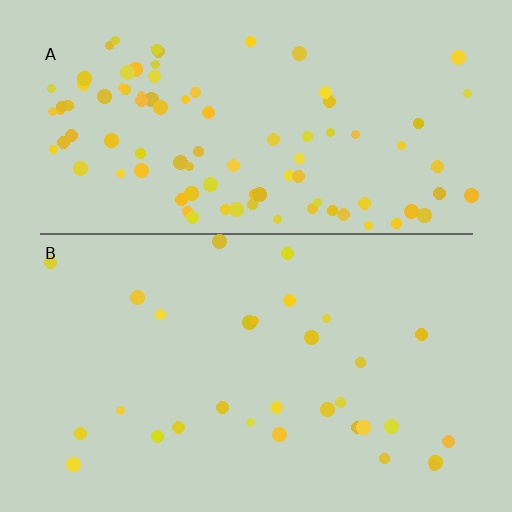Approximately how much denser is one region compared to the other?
Approximately 3.2× — region A over region B.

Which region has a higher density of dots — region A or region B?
A (the top).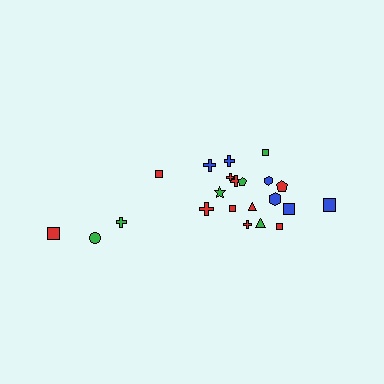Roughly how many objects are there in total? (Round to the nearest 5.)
Roughly 20 objects in total.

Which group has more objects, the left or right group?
The right group.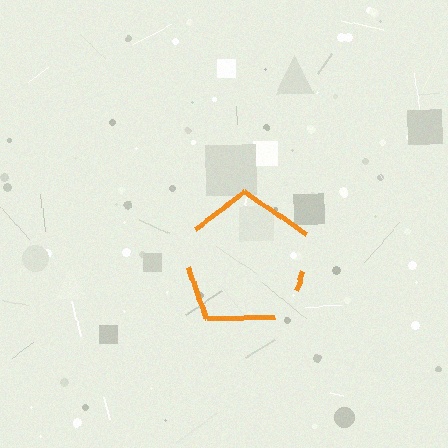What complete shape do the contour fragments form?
The contour fragments form a pentagon.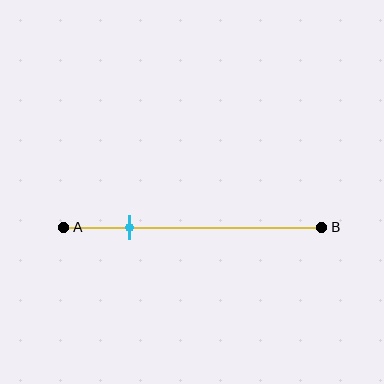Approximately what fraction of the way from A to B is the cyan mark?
The cyan mark is approximately 25% of the way from A to B.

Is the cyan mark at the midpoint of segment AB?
No, the mark is at about 25% from A, not at the 50% midpoint.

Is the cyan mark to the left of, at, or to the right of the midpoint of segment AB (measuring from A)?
The cyan mark is to the left of the midpoint of segment AB.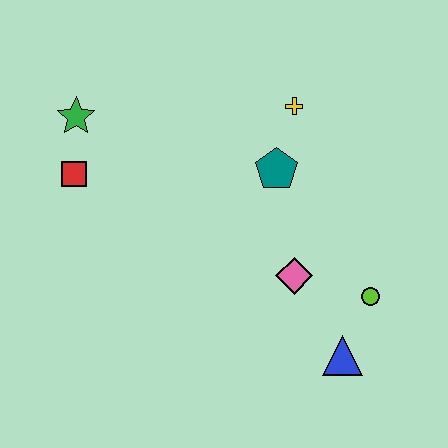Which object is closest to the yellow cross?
The teal pentagon is closest to the yellow cross.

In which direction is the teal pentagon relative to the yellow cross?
The teal pentagon is below the yellow cross.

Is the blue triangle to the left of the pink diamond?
No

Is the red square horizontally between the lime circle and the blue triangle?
No